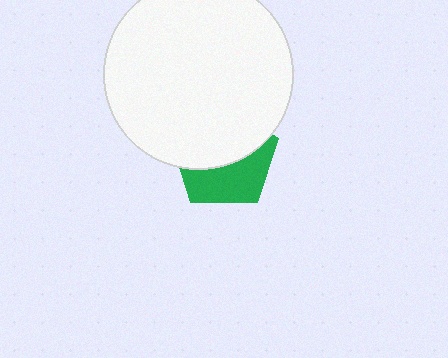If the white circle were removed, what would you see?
You would see the complete green pentagon.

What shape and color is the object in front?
The object in front is a white circle.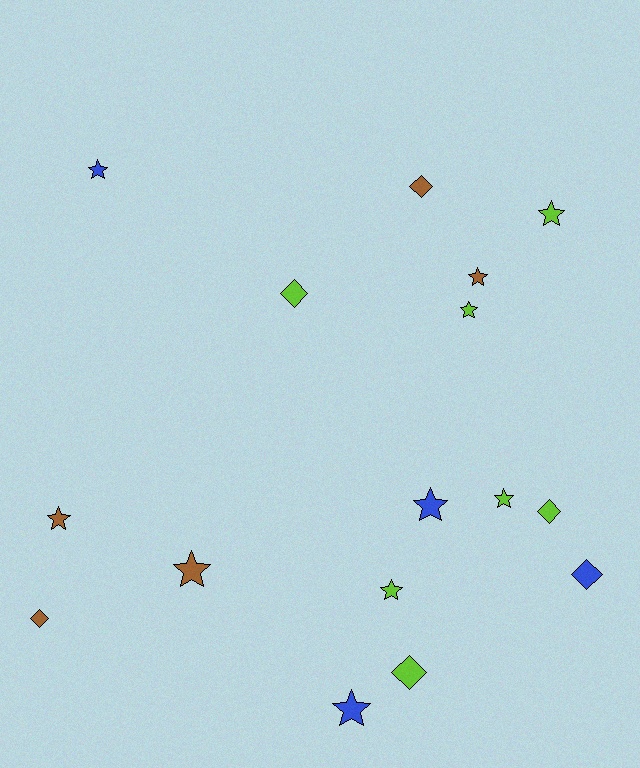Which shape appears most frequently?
Star, with 10 objects.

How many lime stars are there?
There are 4 lime stars.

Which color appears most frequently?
Lime, with 7 objects.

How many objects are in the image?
There are 16 objects.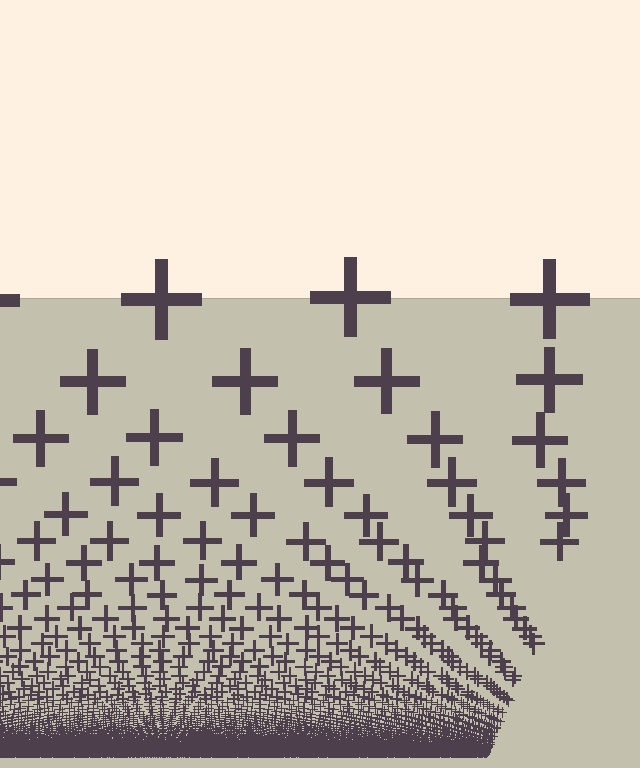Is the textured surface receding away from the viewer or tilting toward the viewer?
The surface appears to tilt toward the viewer. Texture elements get larger and sparser toward the top.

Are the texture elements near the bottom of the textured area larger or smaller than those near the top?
Smaller. The gradient is inverted — elements near the bottom are smaller and denser.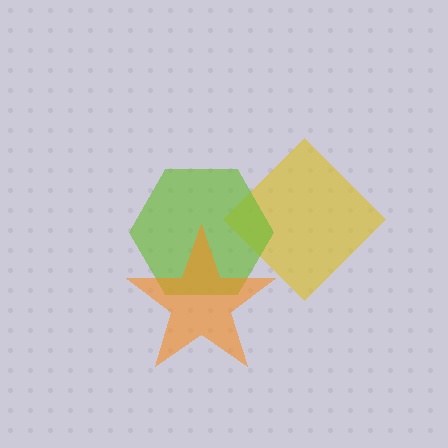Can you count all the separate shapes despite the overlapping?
Yes, there are 3 separate shapes.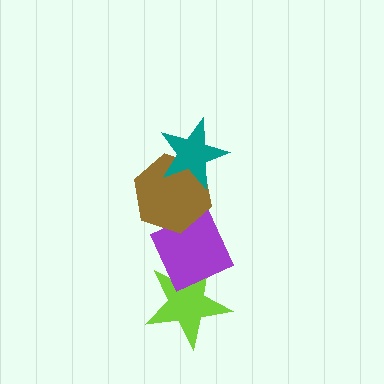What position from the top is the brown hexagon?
The brown hexagon is 2nd from the top.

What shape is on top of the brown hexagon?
The teal star is on top of the brown hexagon.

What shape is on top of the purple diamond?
The brown hexagon is on top of the purple diamond.